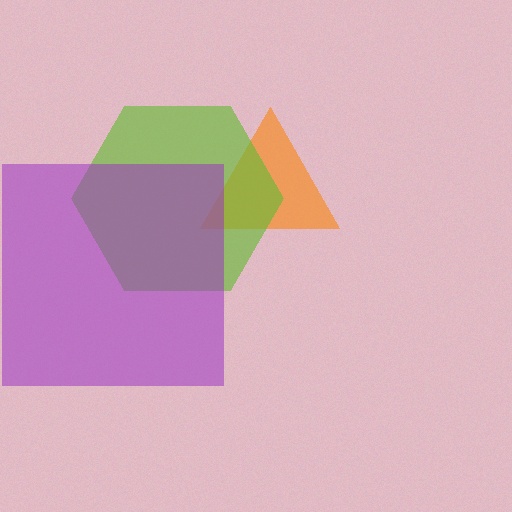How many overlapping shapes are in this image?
There are 3 overlapping shapes in the image.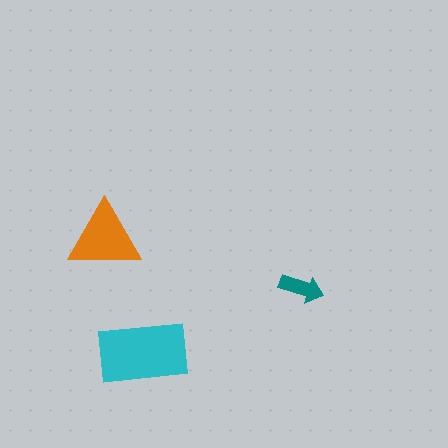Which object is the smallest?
The teal arrow.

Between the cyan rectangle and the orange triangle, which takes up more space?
The cyan rectangle.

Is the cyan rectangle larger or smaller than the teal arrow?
Larger.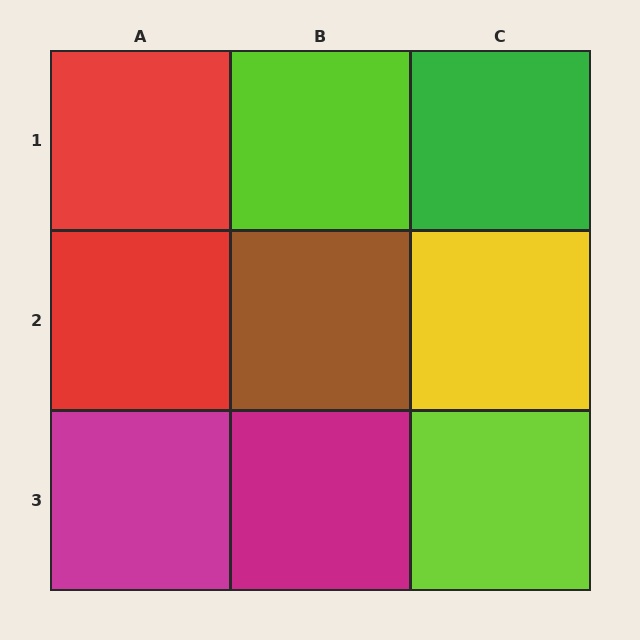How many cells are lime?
2 cells are lime.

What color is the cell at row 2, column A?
Red.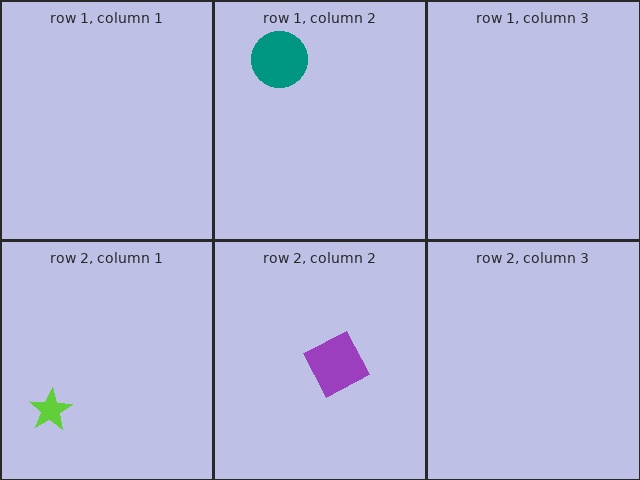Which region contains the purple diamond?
The row 2, column 2 region.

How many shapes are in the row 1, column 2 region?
1.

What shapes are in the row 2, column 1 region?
The lime star.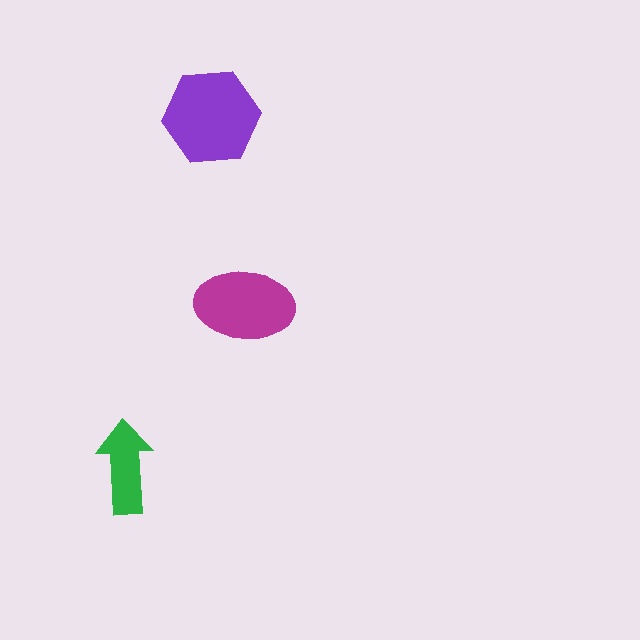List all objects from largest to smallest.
The purple hexagon, the magenta ellipse, the green arrow.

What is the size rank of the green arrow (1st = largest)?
3rd.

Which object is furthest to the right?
The magenta ellipse is rightmost.